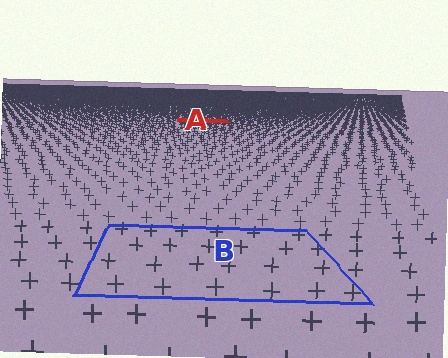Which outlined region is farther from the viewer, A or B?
Region A is farther from the viewer — the texture elements inside it appear smaller and more densely packed.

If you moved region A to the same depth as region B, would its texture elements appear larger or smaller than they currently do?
They would appear larger. At a closer depth, the same texture elements are projected at a bigger on-screen size.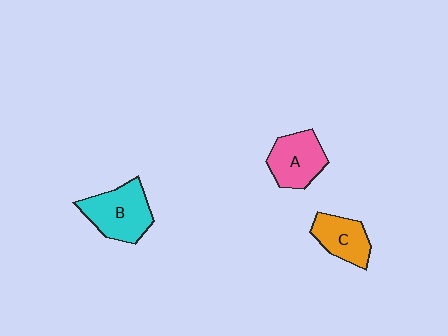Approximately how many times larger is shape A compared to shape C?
Approximately 1.2 times.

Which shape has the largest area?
Shape B (cyan).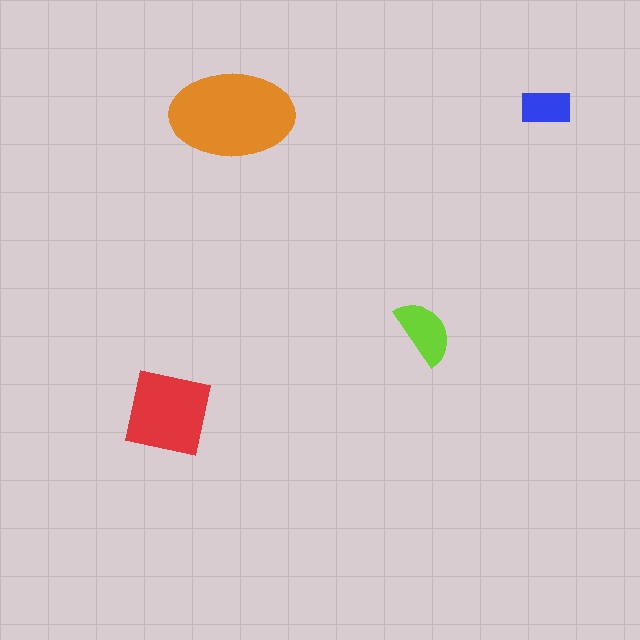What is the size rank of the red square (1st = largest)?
2nd.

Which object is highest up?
The blue rectangle is topmost.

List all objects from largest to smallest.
The orange ellipse, the red square, the lime semicircle, the blue rectangle.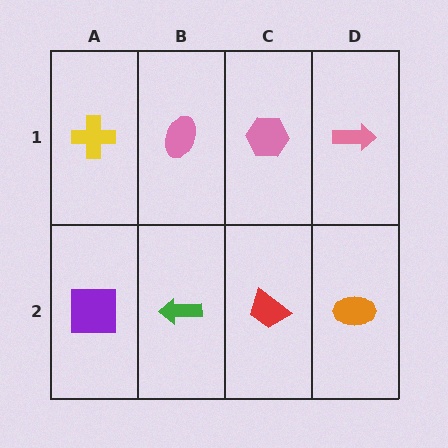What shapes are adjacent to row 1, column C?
A red trapezoid (row 2, column C), a pink ellipse (row 1, column B), a pink arrow (row 1, column D).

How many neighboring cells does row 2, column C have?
3.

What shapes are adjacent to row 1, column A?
A purple square (row 2, column A), a pink ellipse (row 1, column B).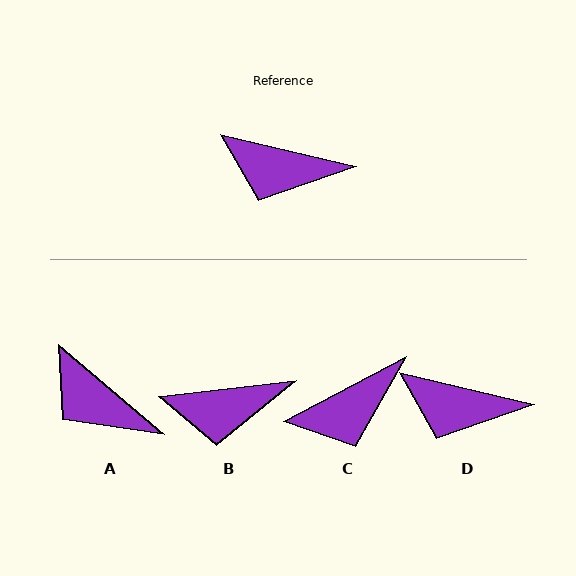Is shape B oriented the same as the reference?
No, it is off by about 20 degrees.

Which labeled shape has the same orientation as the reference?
D.